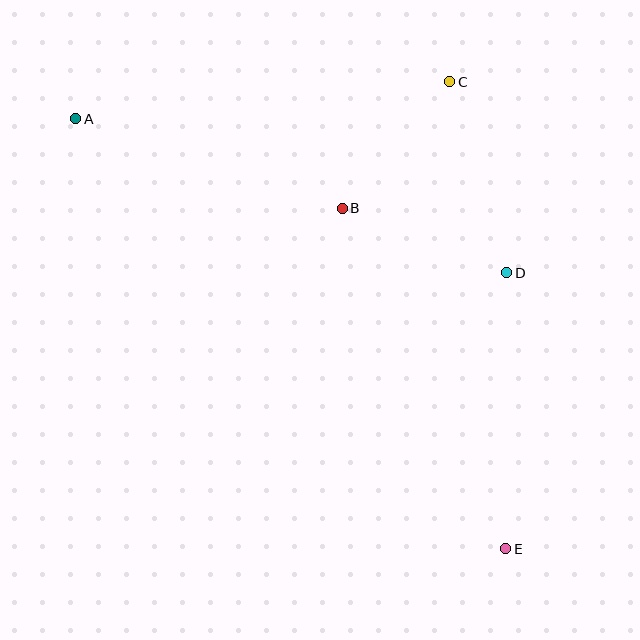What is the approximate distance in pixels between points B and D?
The distance between B and D is approximately 177 pixels.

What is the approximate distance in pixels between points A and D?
The distance between A and D is approximately 458 pixels.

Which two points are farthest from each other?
Points A and E are farthest from each other.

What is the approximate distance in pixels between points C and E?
The distance between C and E is approximately 470 pixels.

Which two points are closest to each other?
Points B and C are closest to each other.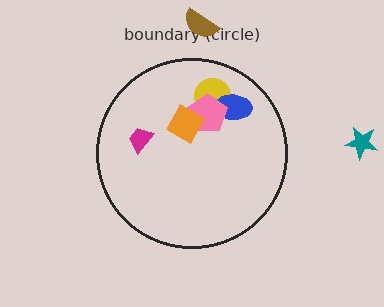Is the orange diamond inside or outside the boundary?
Inside.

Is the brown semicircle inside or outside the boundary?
Outside.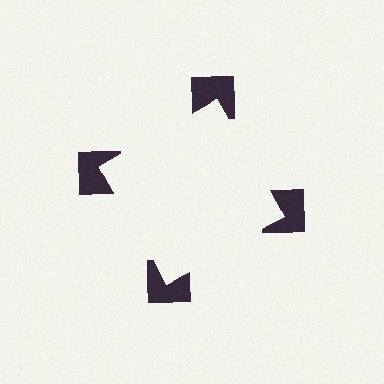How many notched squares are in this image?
There are 4 — one at each vertex of the illusory square.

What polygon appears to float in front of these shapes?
An illusory square — its edges are inferred from the aligned wedge cuts in the notched squares, not physically drawn.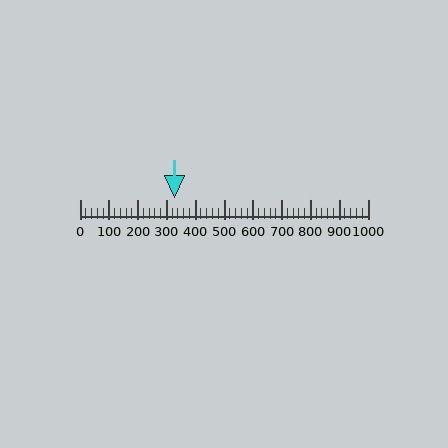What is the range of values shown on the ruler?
The ruler shows values from 0 to 1000.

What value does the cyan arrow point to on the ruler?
The cyan arrow points to approximately 328.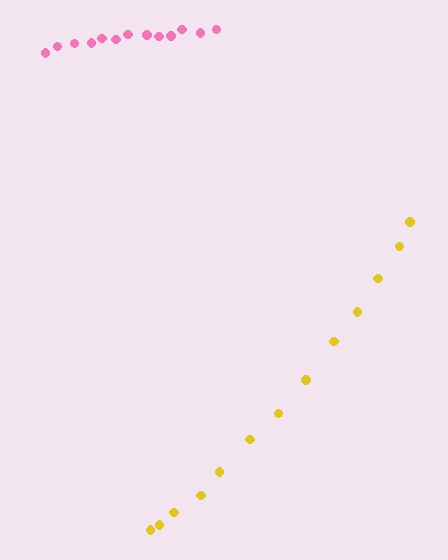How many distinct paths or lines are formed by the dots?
There are 2 distinct paths.